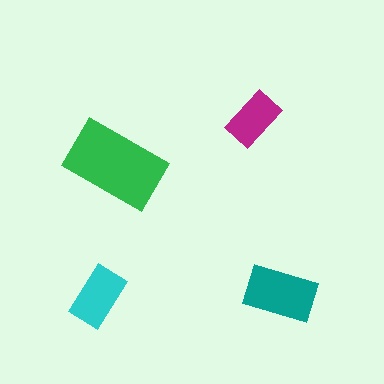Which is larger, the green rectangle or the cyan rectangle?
The green one.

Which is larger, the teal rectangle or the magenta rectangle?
The teal one.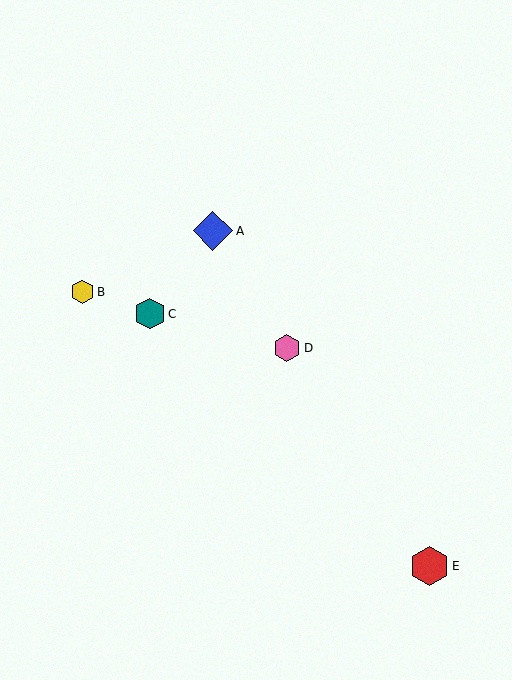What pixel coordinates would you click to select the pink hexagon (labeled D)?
Click at (287, 348) to select the pink hexagon D.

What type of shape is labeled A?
Shape A is a blue diamond.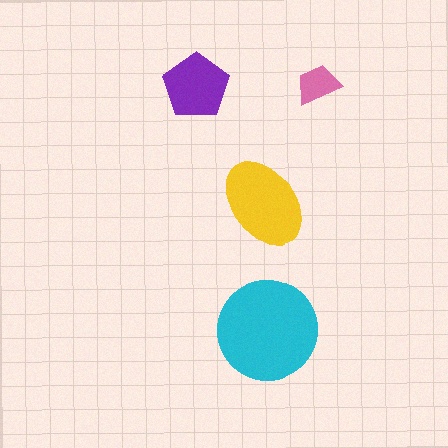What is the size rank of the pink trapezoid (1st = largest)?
4th.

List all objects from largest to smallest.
The cyan circle, the yellow ellipse, the purple pentagon, the pink trapezoid.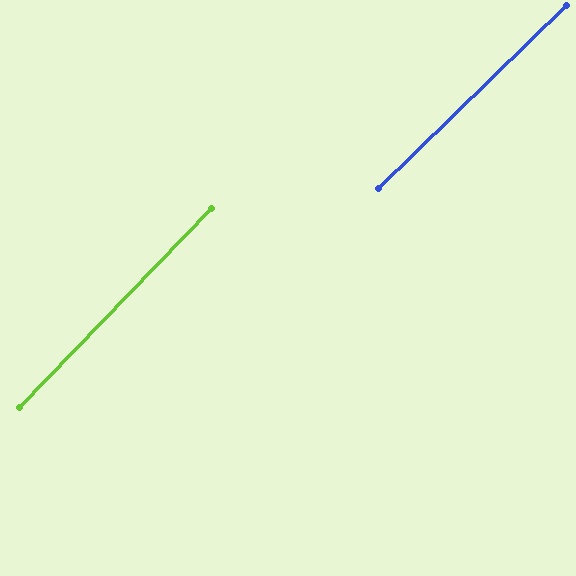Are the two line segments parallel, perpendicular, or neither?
Parallel — their directions differ by only 1.7°.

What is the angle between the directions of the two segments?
Approximately 2 degrees.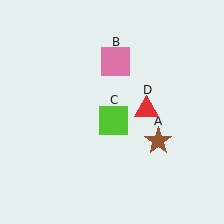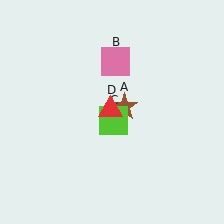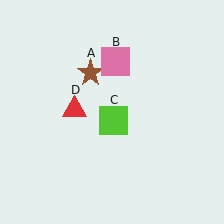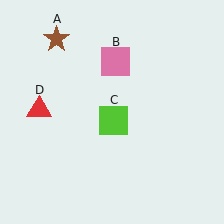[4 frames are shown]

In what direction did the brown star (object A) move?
The brown star (object A) moved up and to the left.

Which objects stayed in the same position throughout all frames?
Pink square (object B) and lime square (object C) remained stationary.